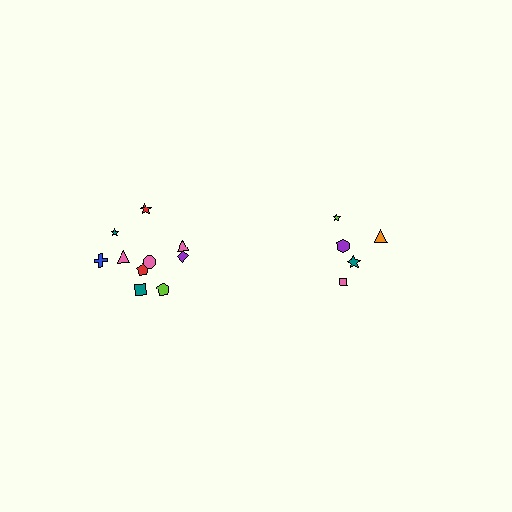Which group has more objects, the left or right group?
The left group.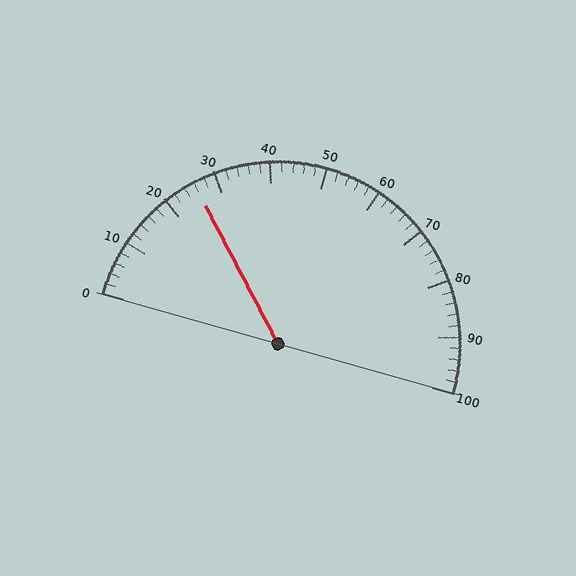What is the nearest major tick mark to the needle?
The nearest major tick mark is 30.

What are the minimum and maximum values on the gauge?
The gauge ranges from 0 to 100.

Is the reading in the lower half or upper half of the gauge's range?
The reading is in the lower half of the range (0 to 100).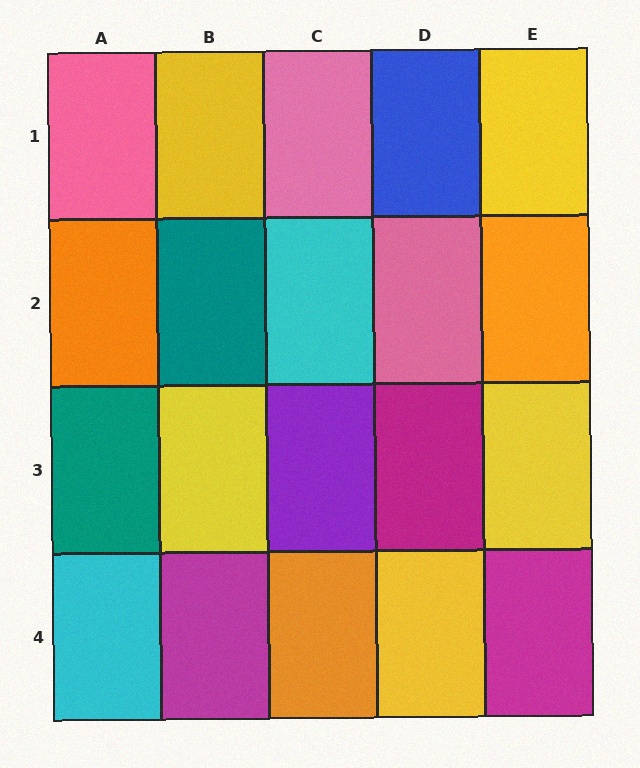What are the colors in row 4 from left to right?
Cyan, magenta, orange, yellow, magenta.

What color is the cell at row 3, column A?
Teal.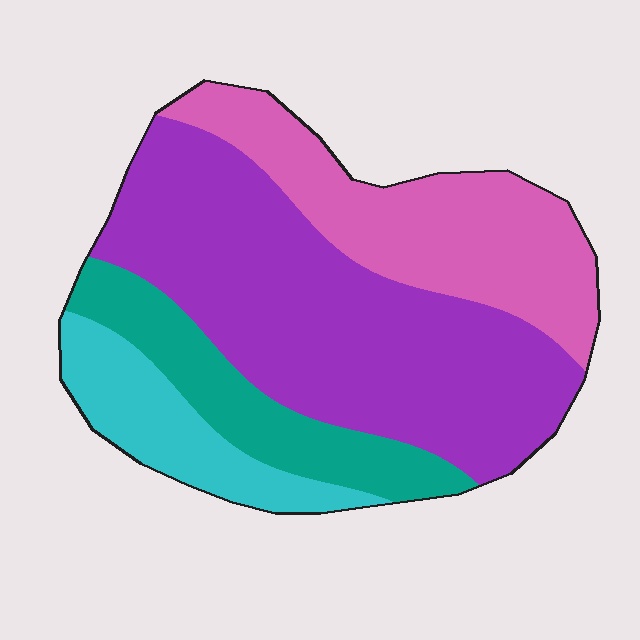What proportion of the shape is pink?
Pink takes up between a quarter and a half of the shape.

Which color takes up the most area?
Purple, at roughly 45%.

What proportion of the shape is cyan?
Cyan covers roughly 15% of the shape.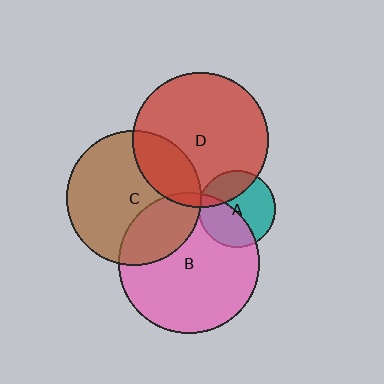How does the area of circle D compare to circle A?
Approximately 3.1 times.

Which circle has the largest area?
Circle B (pink).